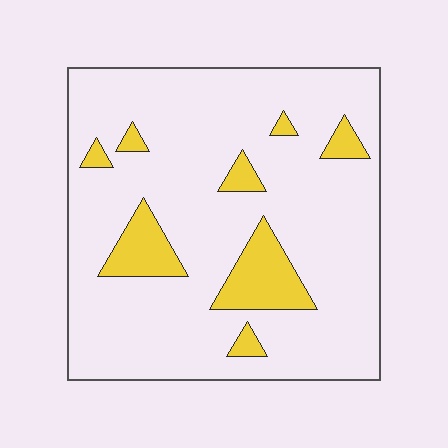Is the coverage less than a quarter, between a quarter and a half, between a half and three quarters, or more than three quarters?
Less than a quarter.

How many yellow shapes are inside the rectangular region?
8.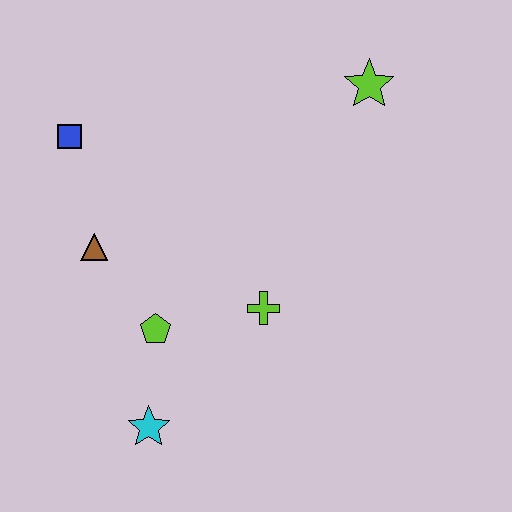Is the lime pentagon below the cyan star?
No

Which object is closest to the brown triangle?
The lime pentagon is closest to the brown triangle.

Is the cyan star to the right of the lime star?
No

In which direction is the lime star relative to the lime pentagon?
The lime star is above the lime pentagon.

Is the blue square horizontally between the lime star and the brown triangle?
No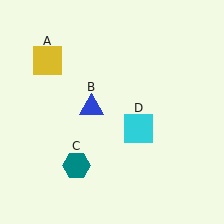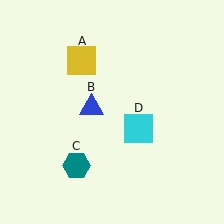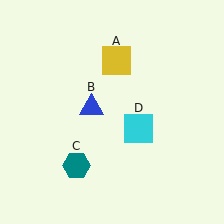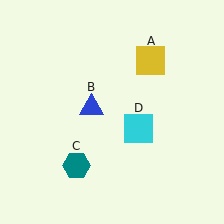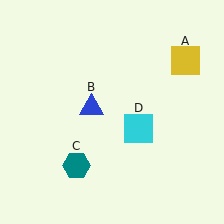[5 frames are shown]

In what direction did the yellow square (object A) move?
The yellow square (object A) moved right.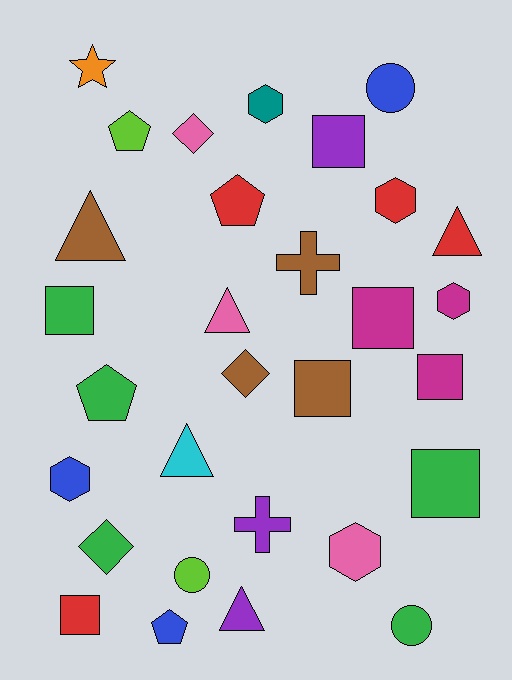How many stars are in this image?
There is 1 star.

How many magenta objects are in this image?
There are 3 magenta objects.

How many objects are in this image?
There are 30 objects.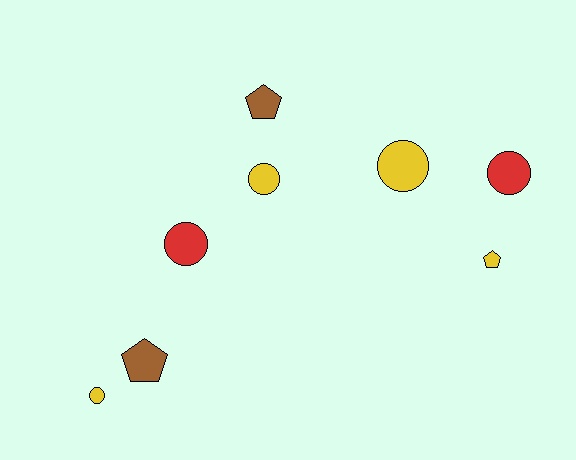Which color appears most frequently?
Yellow, with 4 objects.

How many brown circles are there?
There are no brown circles.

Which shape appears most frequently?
Circle, with 5 objects.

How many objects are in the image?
There are 8 objects.